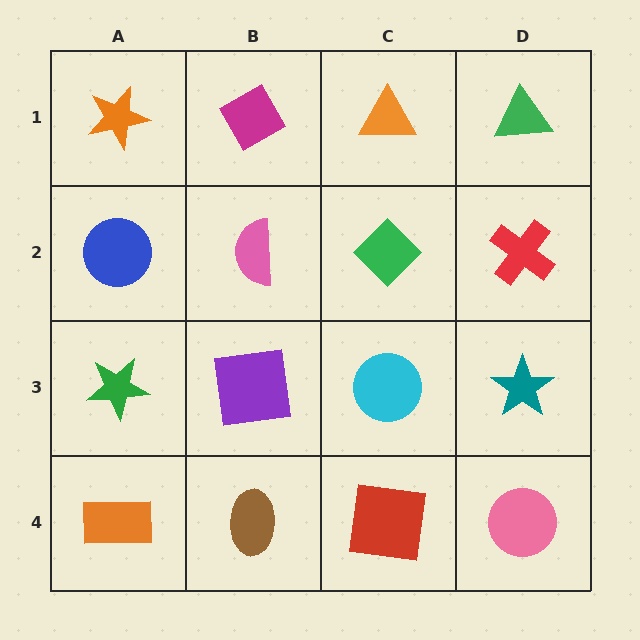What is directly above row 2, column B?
A magenta diamond.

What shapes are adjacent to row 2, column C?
An orange triangle (row 1, column C), a cyan circle (row 3, column C), a pink semicircle (row 2, column B), a red cross (row 2, column D).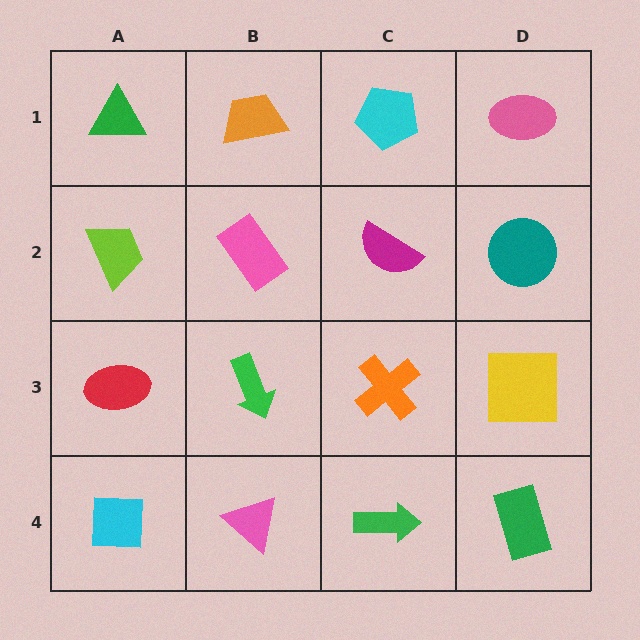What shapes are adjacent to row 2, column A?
A green triangle (row 1, column A), a red ellipse (row 3, column A), a pink rectangle (row 2, column B).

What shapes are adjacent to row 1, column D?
A teal circle (row 2, column D), a cyan pentagon (row 1, column C).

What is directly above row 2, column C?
A cyan pentagon.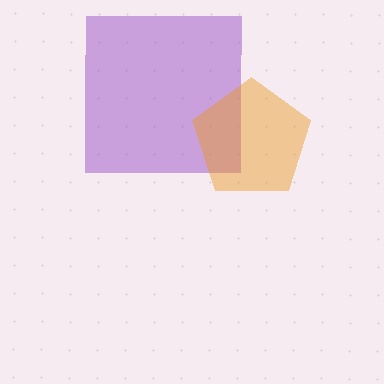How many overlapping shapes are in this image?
There are 2 overlapping shapes in the image.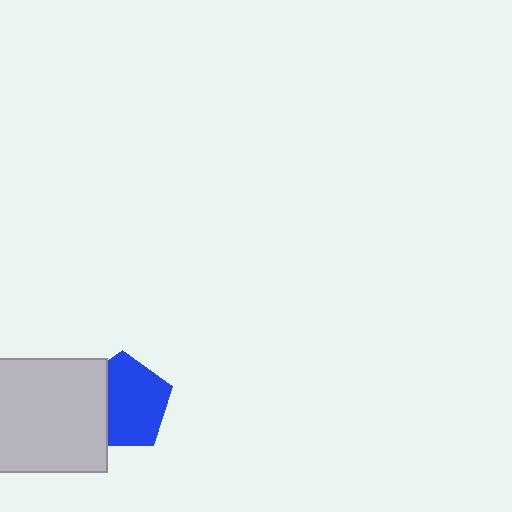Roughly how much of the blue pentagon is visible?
Most of it is visible (roughly 70%).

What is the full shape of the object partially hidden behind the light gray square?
The partially hidden object is a blue pentagon.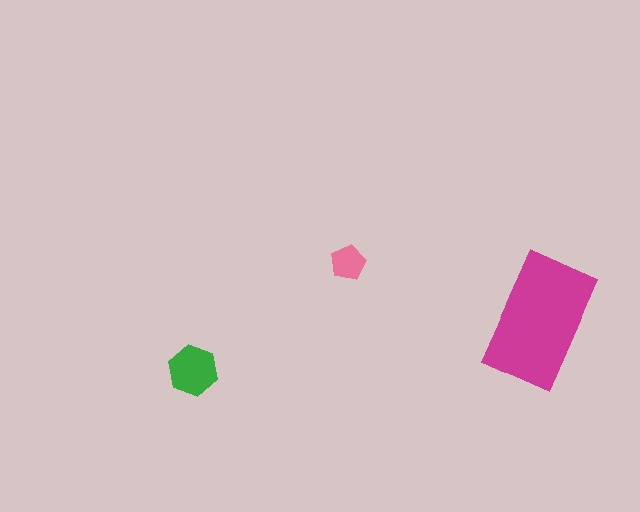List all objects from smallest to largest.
The pink pentagon, the green hexagon, the magenta rectangle.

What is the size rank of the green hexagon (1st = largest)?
2nd.